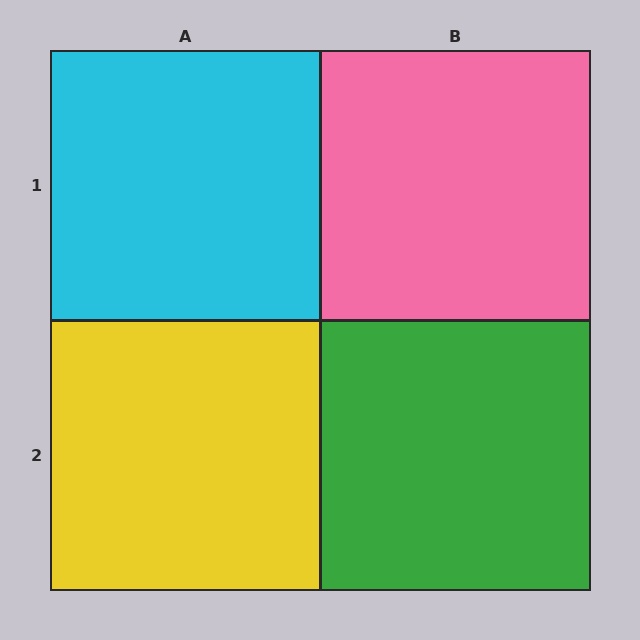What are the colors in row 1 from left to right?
Cyan, pink.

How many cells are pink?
1 cell is pink.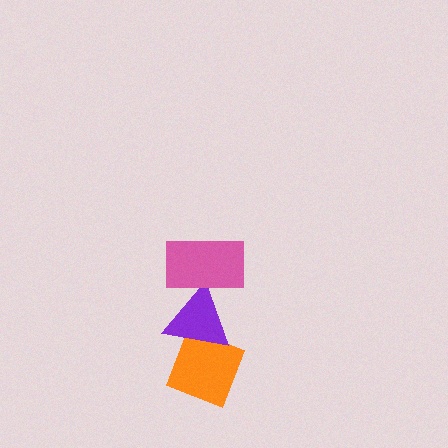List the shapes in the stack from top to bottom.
From top to bottom: the pink rectangle, the purple triangle, the orange diamond.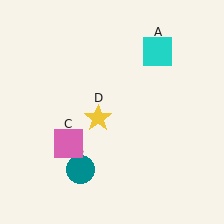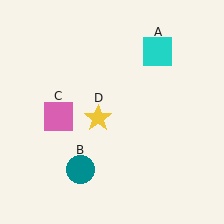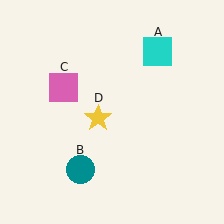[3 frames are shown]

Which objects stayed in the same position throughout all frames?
Cyan square (object A) and teal circle (object B) and yellow star (object D) remained stationary.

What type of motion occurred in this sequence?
The pink square (object C) rotated clockwise around the center of the scene.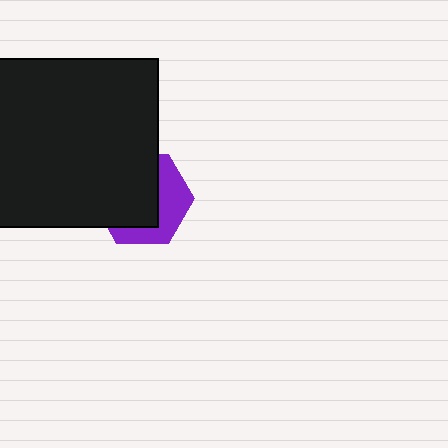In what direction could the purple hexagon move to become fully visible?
The purple hexagon could move toward the lower-right. That would shift it out from behind the black rectangle entirely.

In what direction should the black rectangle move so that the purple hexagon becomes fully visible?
The black rectangle should move toward the upper-left. That is the shortest direction to clear the overlap and leave the purple hexagon fully visible.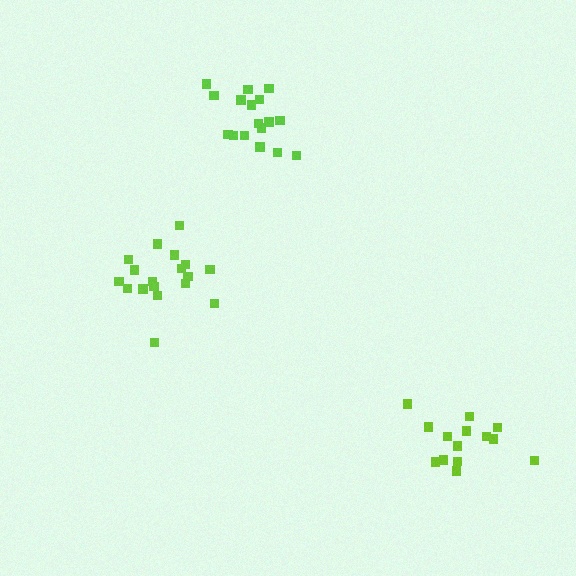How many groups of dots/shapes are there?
There are 3 groups.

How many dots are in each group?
Group 1: 17 dots, Group 2: 18 dots, Group 3: 14 dots (49 total).